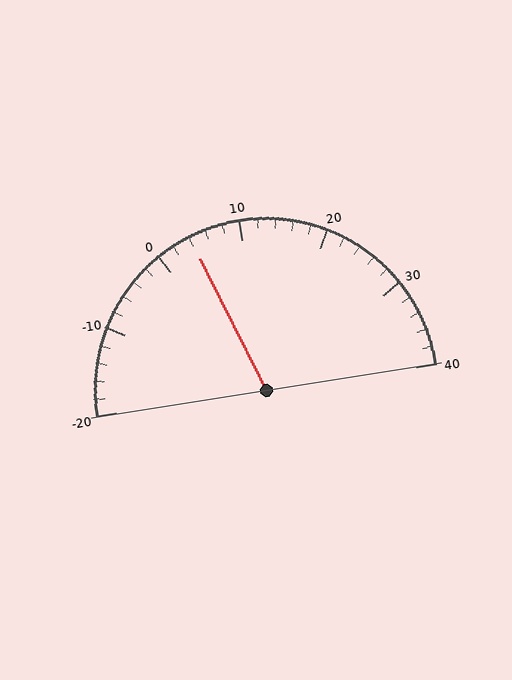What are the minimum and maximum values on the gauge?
The gauge ranges from -20 to 40.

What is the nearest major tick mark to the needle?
The nearest major tick mark is 0.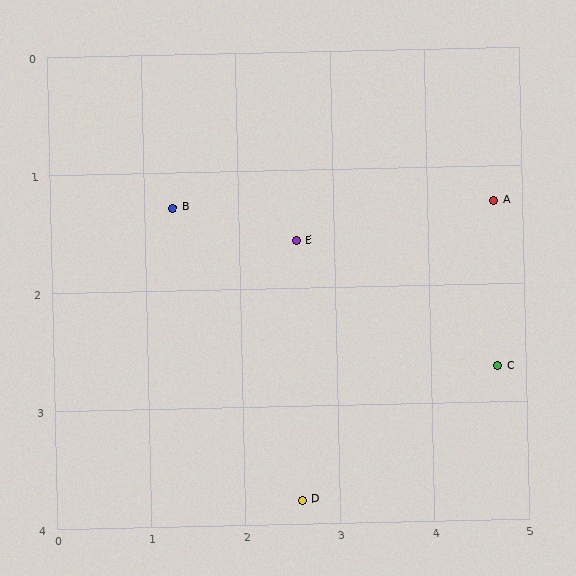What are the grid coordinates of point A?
Point A is at approximately (4.7, 1.3).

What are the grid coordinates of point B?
Point B is at approximately (1.3, 1.3).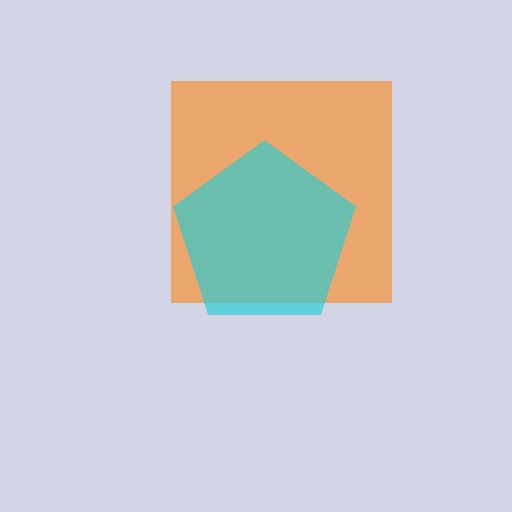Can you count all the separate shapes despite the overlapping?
Yes, there are 2 separate shapes.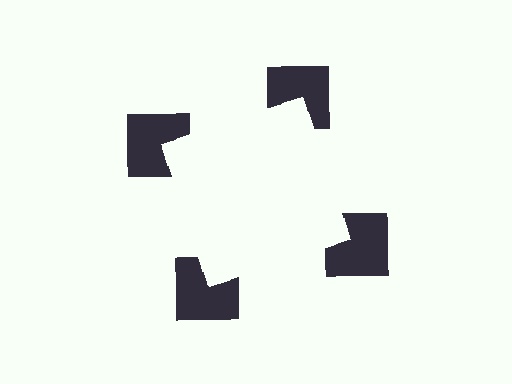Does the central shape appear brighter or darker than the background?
It typically appears slightly brighter than the background, even though no actual brightness change is drawn.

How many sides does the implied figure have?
4 sides.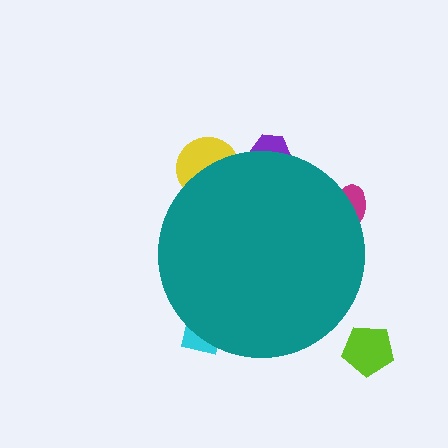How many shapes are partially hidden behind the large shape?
4 shapes are partially hidden.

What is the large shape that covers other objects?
A teal circle.